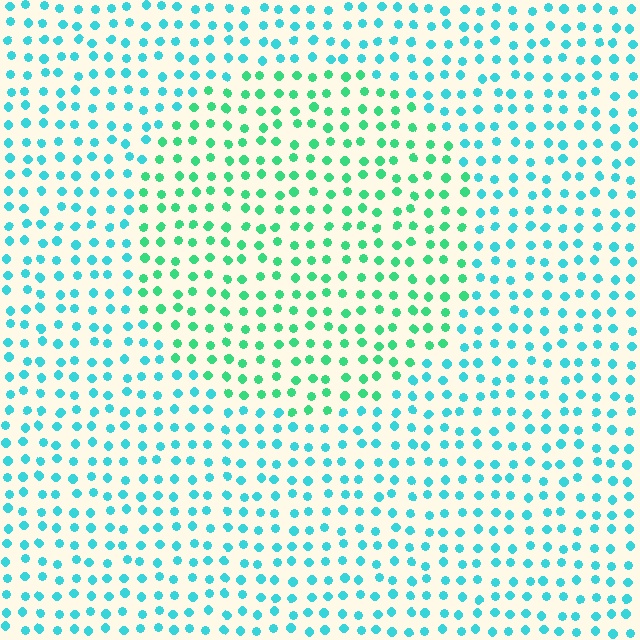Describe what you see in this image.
The image is filled with small cyan elements in a uniform arrangement. A circle-shaped region is visible where the elements are tinted to a slightly different hue, forming a subtle color boundary.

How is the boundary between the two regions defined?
The boundary is defined purely by a slight shift in hue (about 36 degrees). Spacing, size, and orientation are identical on both sides.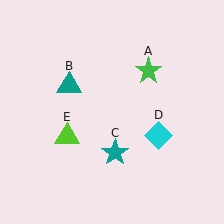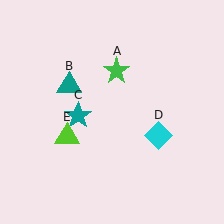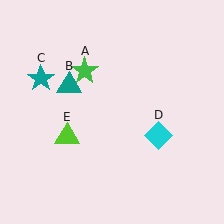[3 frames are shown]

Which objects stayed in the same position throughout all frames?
Teal triangle (object B) and cyan diamond (object D) and lime triangle (object E) remained stationary.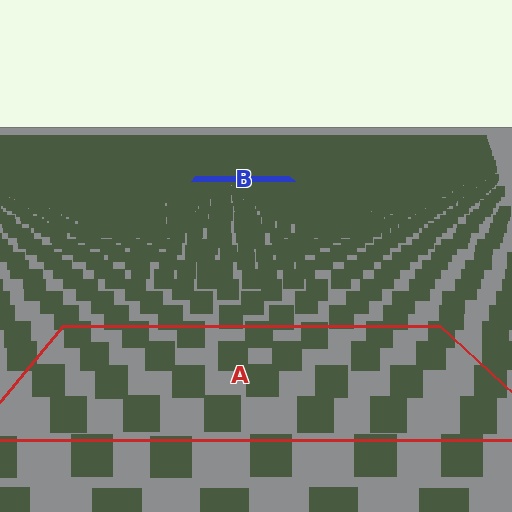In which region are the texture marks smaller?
The texture marks are smaller in region B, because it is farther away.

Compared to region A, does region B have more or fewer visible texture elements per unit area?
Region B has more texture elements per unit area — they are packed more densely because it is farther away.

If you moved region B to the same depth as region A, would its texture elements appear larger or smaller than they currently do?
They would appear larger. At a closer depth, the same texture elements are projected at a bigger on-screen size.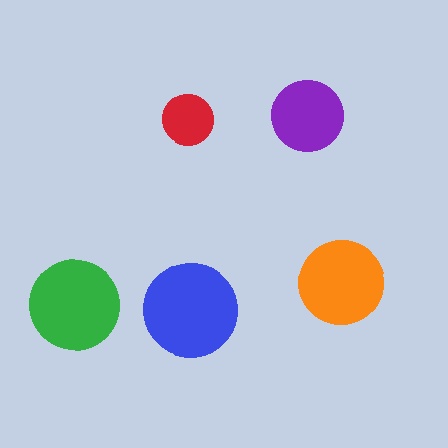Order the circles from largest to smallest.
the blue one, the green one, the orange one, the purple one, the red one.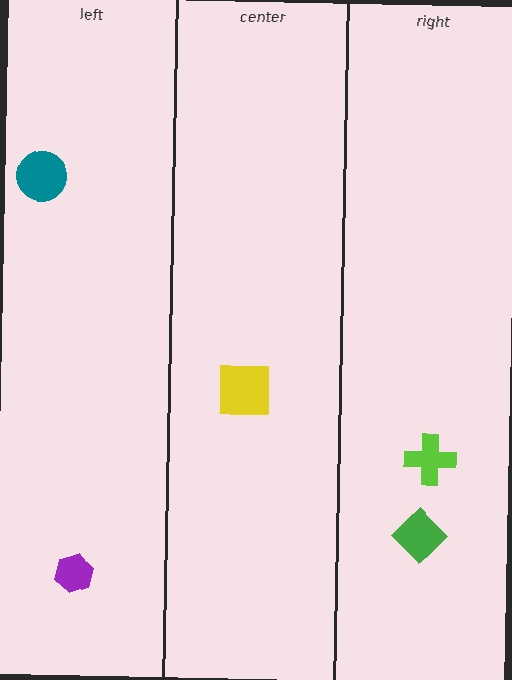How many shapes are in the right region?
2.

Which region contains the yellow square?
The center region.